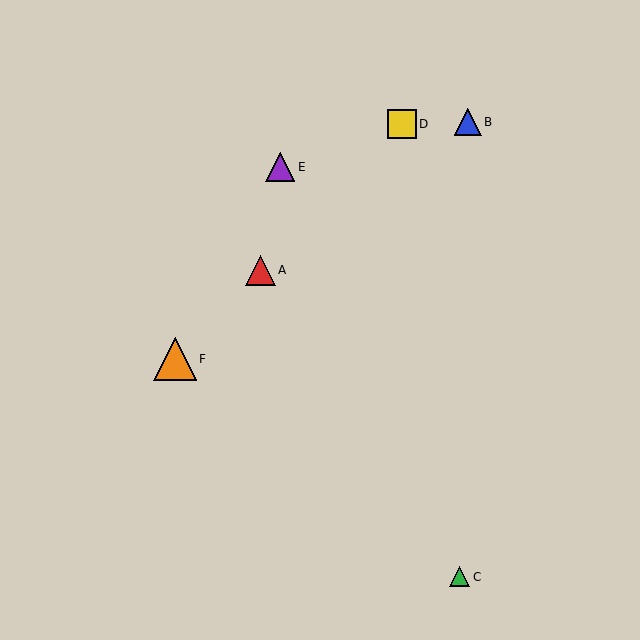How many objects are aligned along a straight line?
3 objects (A, D, F) are aligned along a straight line.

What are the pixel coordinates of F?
Object F is at (175, 359).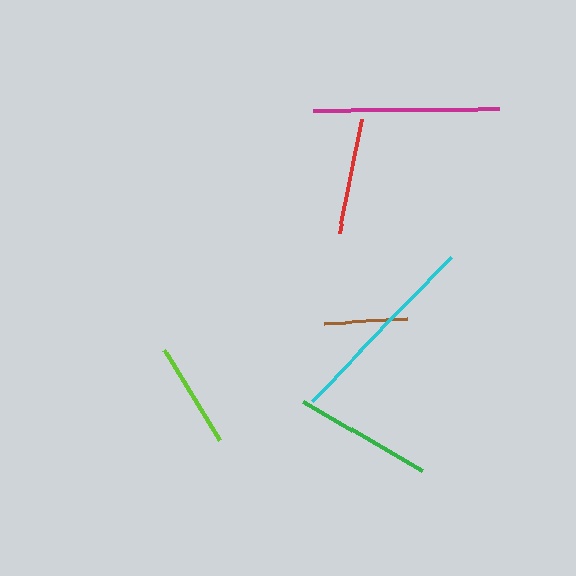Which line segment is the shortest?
The brown line is the shortest at approximately 83 pixels.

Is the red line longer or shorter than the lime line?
The red line is longer than the lime line.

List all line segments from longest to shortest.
From longest to shortest: cyan, magenta, green, red, lime, brown.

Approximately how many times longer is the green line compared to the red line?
The green line is approximately 1.2 times the length of the red line.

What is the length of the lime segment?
The lime segment is approximately 105 pixels long.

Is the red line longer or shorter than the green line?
The green line is longer than the red line.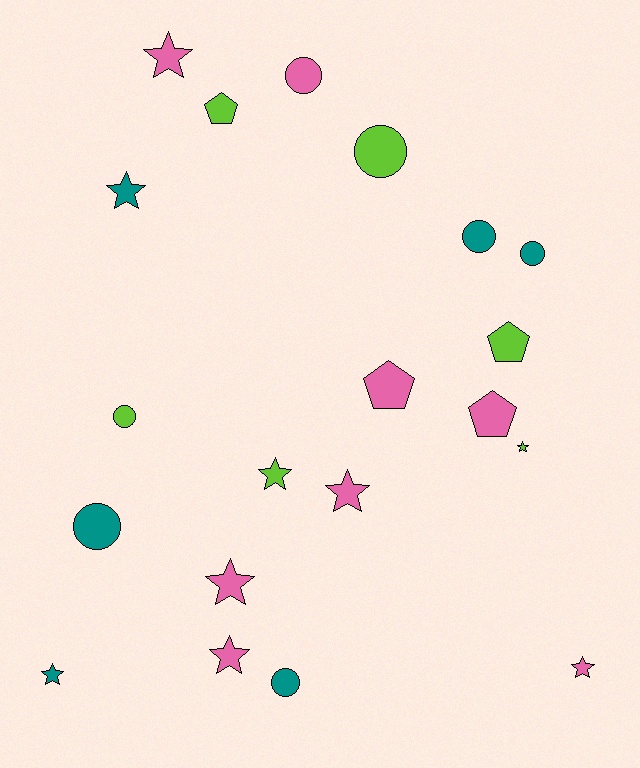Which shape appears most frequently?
Star, with 9 objects.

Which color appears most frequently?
Pink, with 8 objects.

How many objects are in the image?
There are 20 objects.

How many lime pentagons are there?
There are 2 lime pentagons.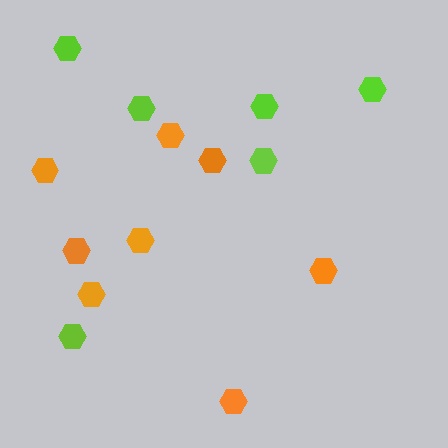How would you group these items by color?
There are 2 groups: one group of orange hexagons (8) and one group of lime hexagons (6).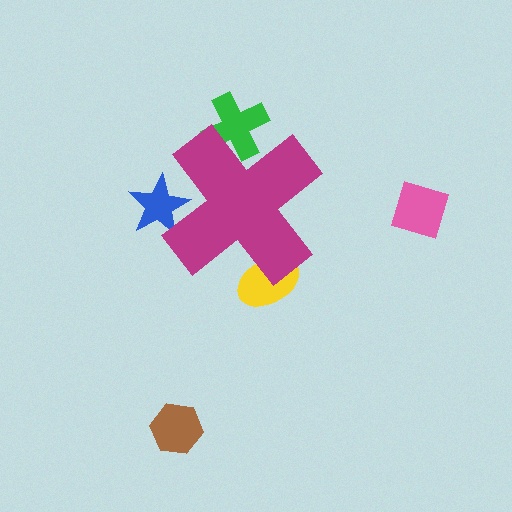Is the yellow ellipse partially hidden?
Yes, the yellow ellipse is partially hidden behind the magenta cross.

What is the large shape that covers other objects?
A magenta cross.